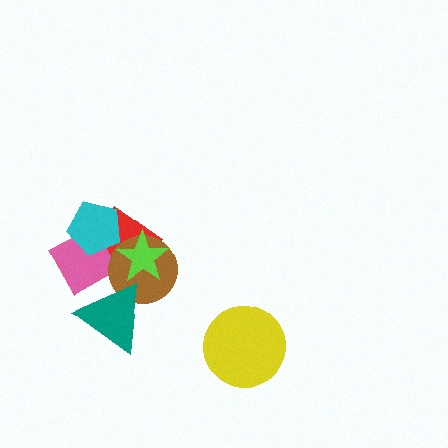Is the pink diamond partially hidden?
Yes, it is partially covered by another shape.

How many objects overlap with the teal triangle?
2 objects overlap with the teal triangle.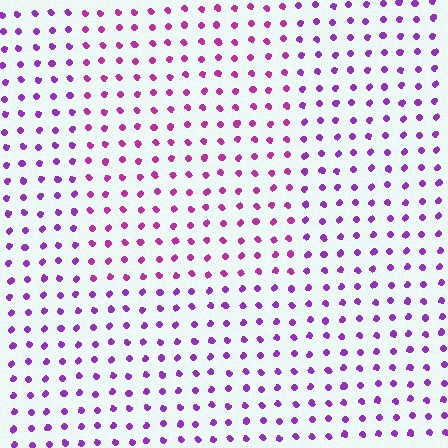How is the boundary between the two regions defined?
The boundary is defined purely by a slight shift in hue (about 29 degrees). Spacing, size, and orientation are identical on both sides.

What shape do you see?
I see a rectangle.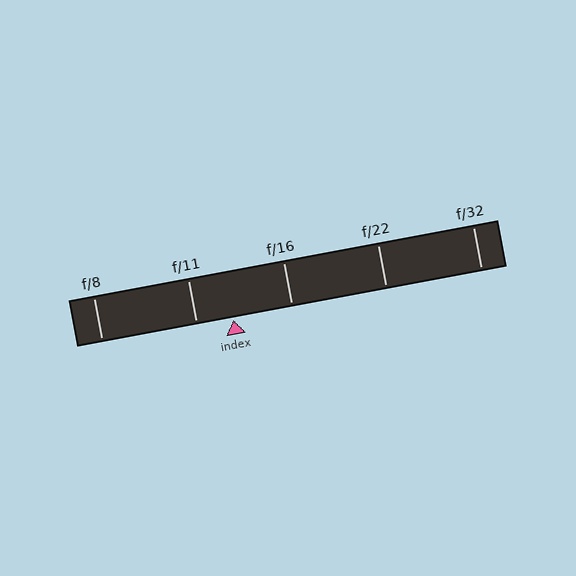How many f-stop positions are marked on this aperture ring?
There are 5 f-stop positions marked.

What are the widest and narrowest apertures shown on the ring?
The widest aperture shown is f/8 and the narrowest is f/32.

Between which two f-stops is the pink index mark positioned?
The index mark is between f/11 and f/16.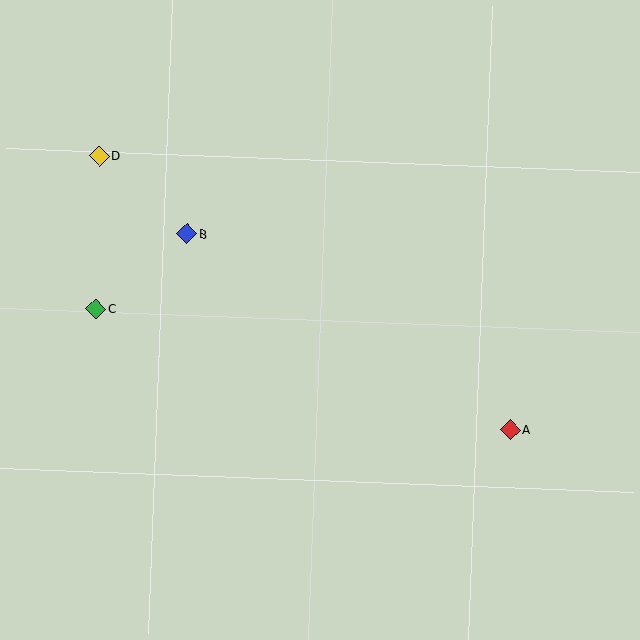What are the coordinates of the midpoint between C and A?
The midpoint between C and A is at (303, 369).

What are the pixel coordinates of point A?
Point A is at (510, 429).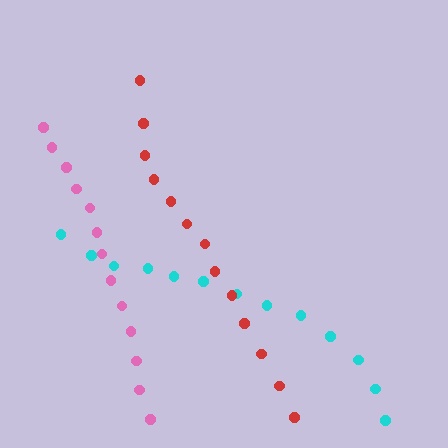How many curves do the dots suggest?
There are 3 distinct paths.